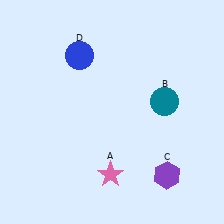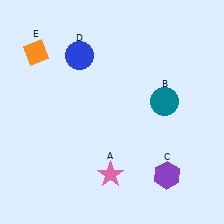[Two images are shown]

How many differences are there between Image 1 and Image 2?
There is 1 difference between the two images.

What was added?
An orange diamond (E) was added in Image 2.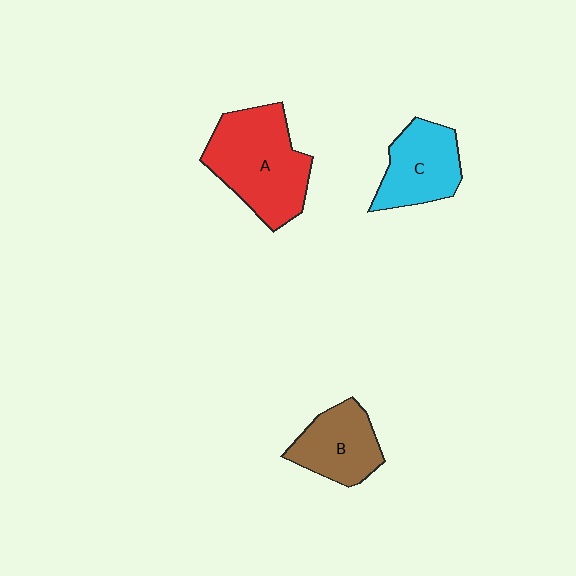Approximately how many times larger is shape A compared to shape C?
Approximately 1.5 times.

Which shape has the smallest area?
Shape B (brown).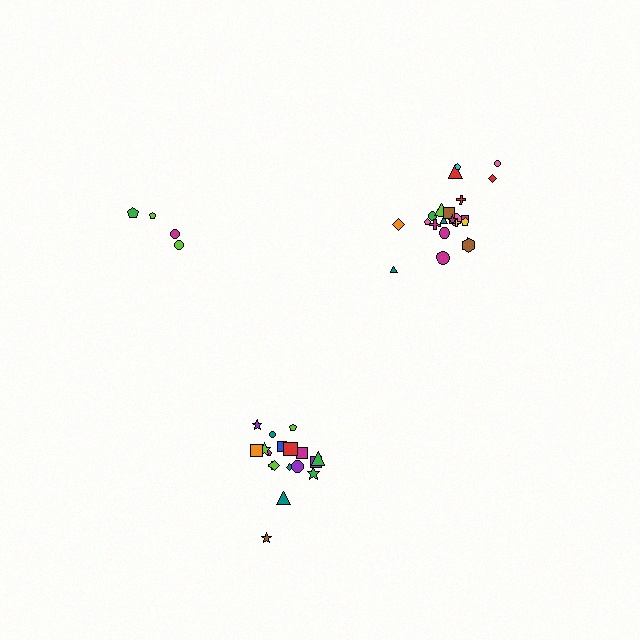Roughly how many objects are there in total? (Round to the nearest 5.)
Roughly 45 objects in total.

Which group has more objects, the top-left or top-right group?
The top-right group.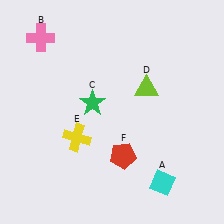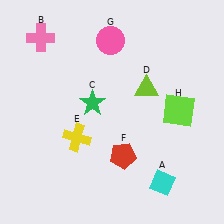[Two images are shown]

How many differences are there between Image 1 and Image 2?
There are 2 differences between the two images.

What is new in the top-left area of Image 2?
A pink circle (G) was added in the top-left area of Image 2.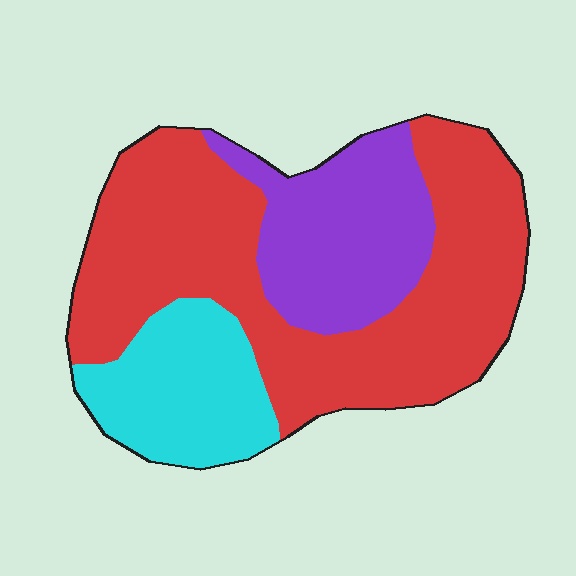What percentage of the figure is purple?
Purple covers 24% of the figure.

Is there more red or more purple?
Red.